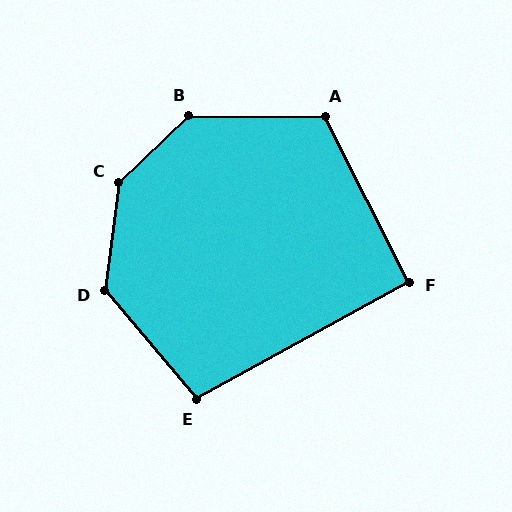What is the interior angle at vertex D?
Approximately 132 degrees (obtuse).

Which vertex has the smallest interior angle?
F, at approximately 92 degrees.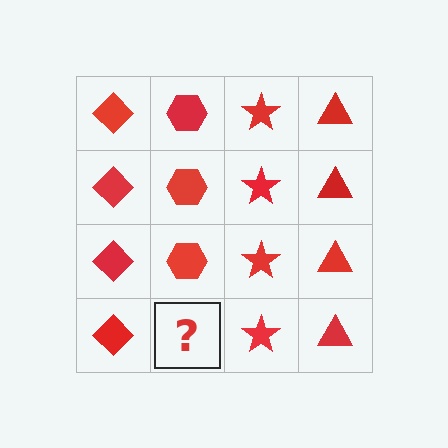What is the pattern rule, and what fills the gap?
The rule is that each column has a consistent shape. The gap should be filled with a red hexagon.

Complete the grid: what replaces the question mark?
The question mark should be replaced with a red hexagon.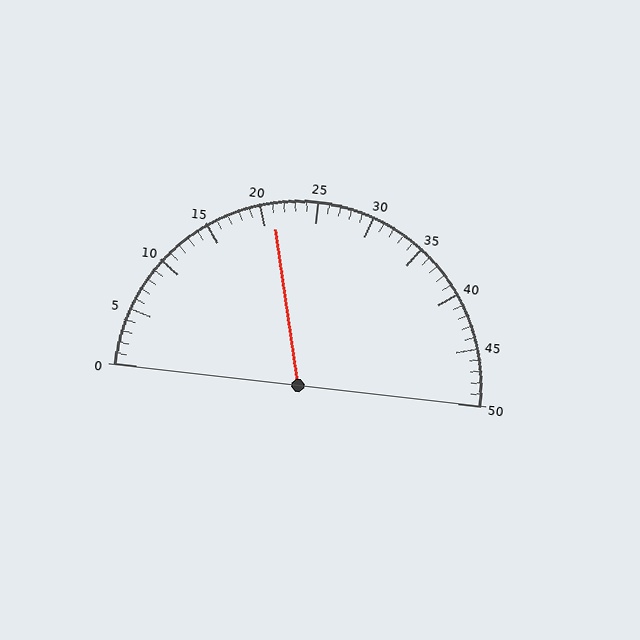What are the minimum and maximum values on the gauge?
The gauge ranges from 0 to 50.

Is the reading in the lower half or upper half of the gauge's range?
The reading is in the lower half of the range (0 to 50).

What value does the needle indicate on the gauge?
The needle indicates approximately 21.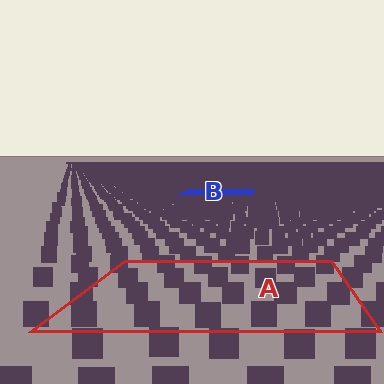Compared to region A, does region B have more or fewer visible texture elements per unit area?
Region B has more texture elements per unit area — they are packed more densely because it is farther away.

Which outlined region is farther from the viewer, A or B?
Region B is farther from the viewer — the texture elements inside it appear smaller and more densely packed.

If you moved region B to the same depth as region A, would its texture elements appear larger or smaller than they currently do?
They would appear larger. At a closer depth, the same texture elements are projected at a bigger on-screen size.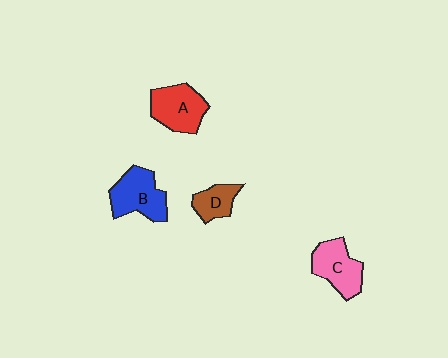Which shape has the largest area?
Shape B (blue).